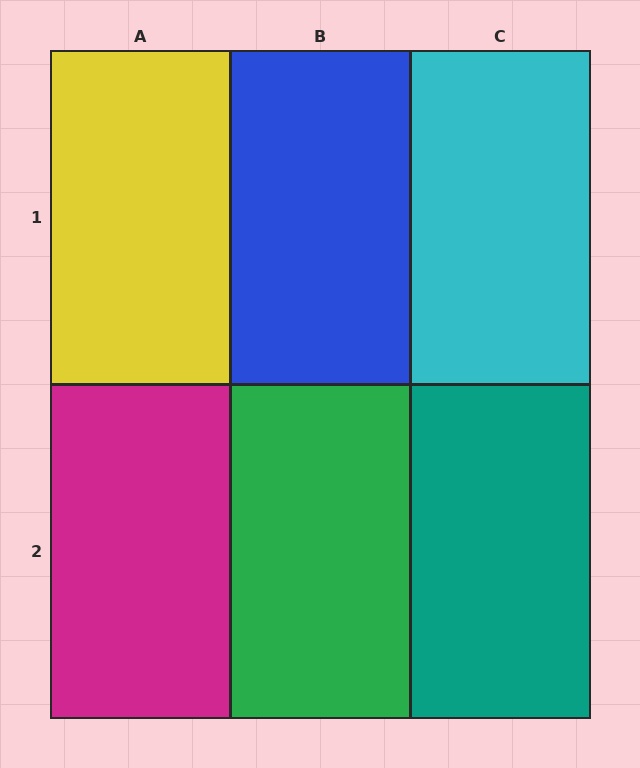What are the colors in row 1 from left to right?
Yellow, blue, cyan.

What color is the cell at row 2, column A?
Magenta.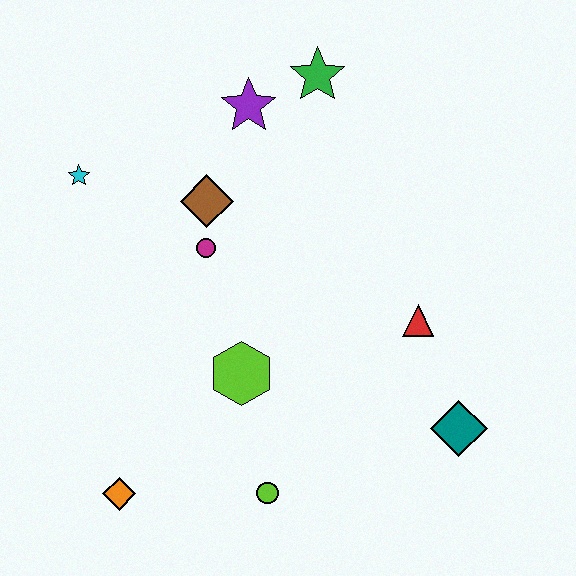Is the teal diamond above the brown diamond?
No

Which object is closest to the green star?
The purple star is closest to the green star.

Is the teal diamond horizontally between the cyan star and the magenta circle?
No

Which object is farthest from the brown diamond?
The teal diamond is farthest from the brown diamond.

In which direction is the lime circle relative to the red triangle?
The lime circle is below the red triangle.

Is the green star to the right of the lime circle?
Yes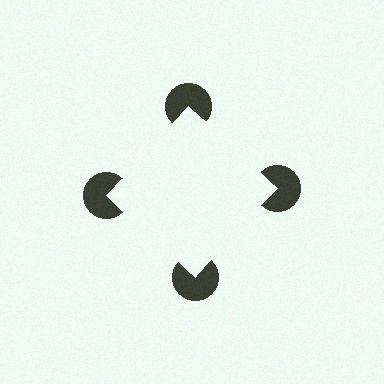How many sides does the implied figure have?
4 sides.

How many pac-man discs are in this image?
There are 4 — one at each vertex of the illusory square.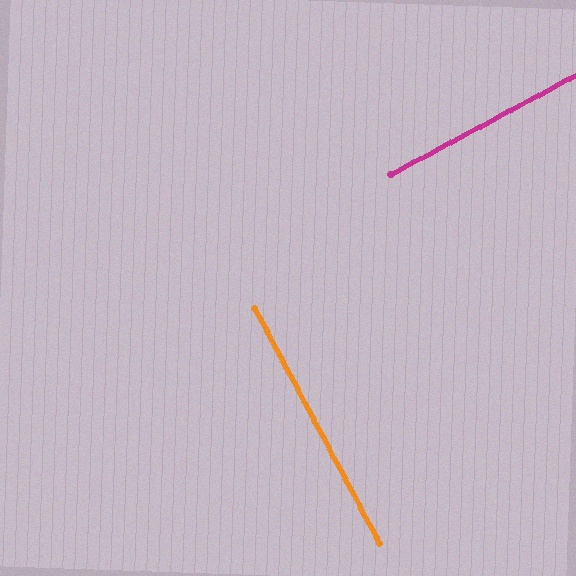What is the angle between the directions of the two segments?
Approximately 90 degrees.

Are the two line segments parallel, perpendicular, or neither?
Perpendicular — they meet at approximately 90°.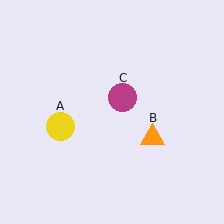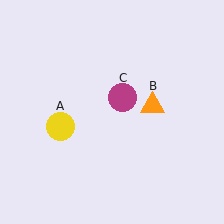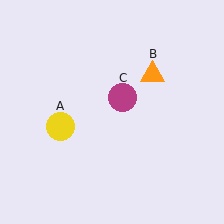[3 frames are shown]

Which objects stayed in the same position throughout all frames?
Yellow circle (object A) and magenta circle (object C) remained stationary.